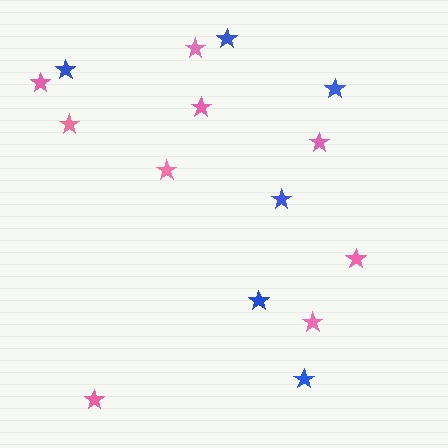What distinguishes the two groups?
There are 2 groups: one group of blue stars (6) and one group of pink stars (9).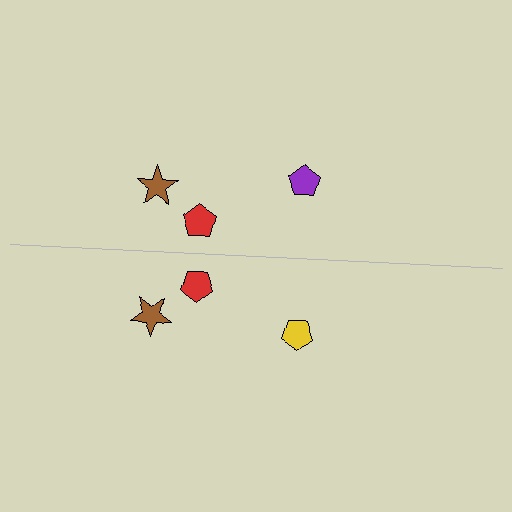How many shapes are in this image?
There are 6 shapes in this image.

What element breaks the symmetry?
The yellow pentagon on the bottom side breaks the symmetry — its mirror counterpart is purple.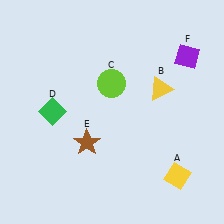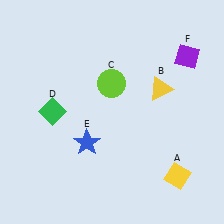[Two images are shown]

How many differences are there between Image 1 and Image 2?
There is 1 difference between the two images.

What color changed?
The star (E) changed from brown in Image 1 to blue in Image 2.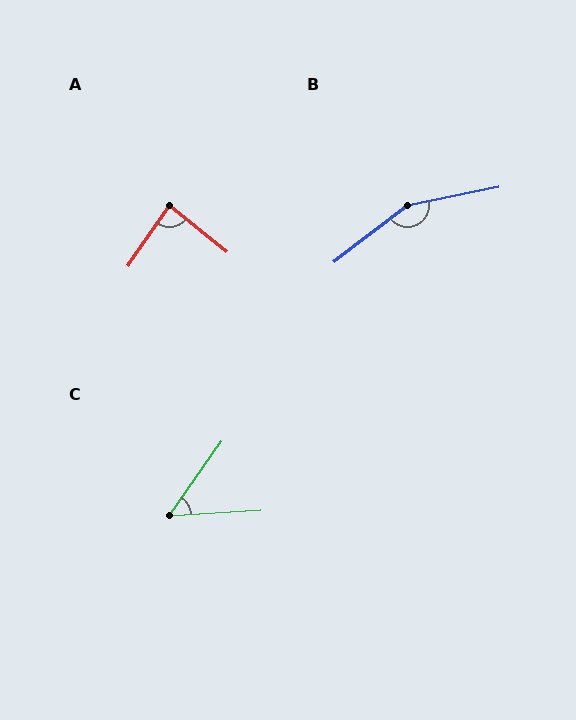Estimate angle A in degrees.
Approximately 86 degrees.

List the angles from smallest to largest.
C (52°), A (86°), B (154°).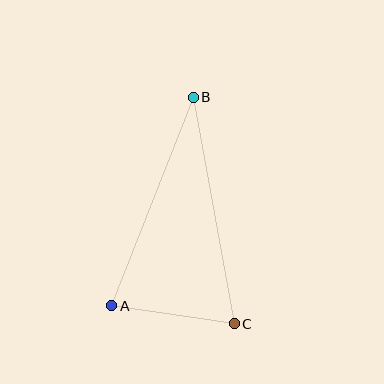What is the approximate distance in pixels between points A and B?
The distance between A and B is approximately 224 pixels.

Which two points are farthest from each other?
Points B and C are farthest from each other.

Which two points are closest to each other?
Points A and C are closest to each other.